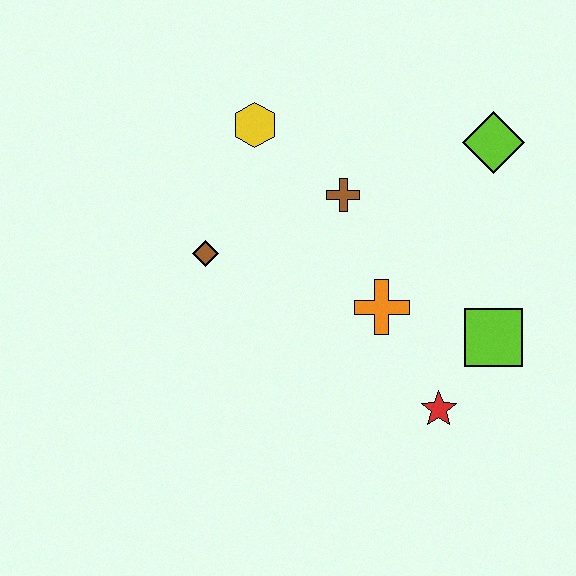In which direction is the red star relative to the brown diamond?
The red star is to the right of the brown diamond.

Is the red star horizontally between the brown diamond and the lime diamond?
Yes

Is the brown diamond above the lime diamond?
No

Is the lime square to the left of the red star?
No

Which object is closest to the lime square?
The red star is closest to the lime square.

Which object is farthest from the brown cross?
The red star is farthest from the brown cross.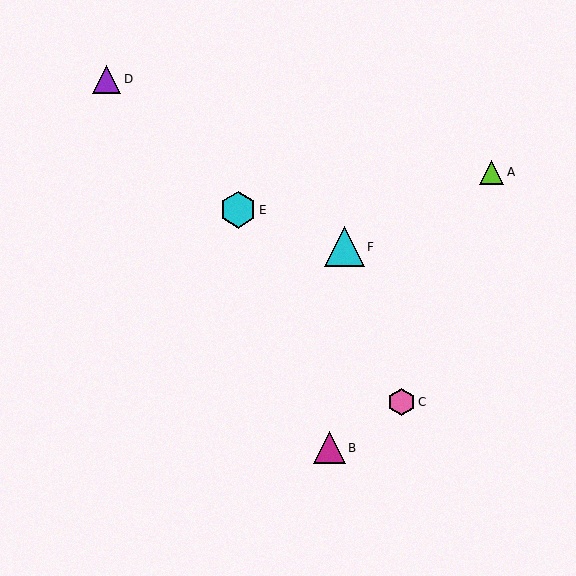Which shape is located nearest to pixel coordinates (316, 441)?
The magenta triangle (labeled B) at (329, 448) is nearest to that location.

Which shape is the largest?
The cyan triangle (labeled F) is the largest.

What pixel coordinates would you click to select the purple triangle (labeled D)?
Click at (107, 79) to select the purple triangle D.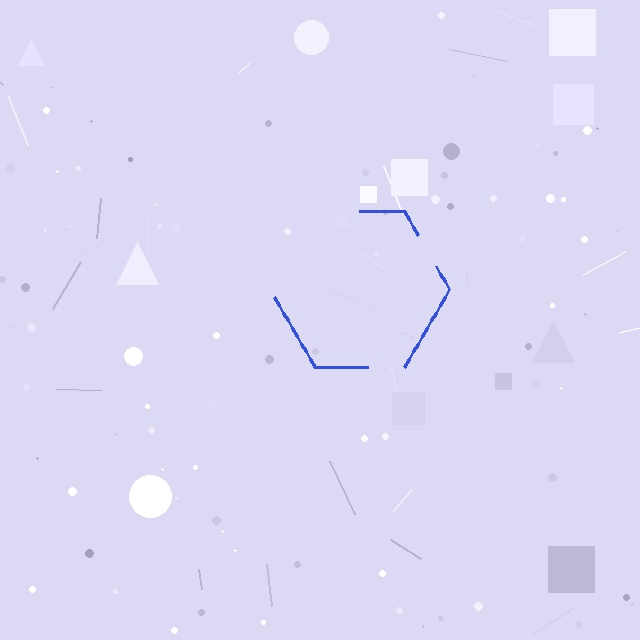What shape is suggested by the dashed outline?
The dashed outline suggests a hexagon.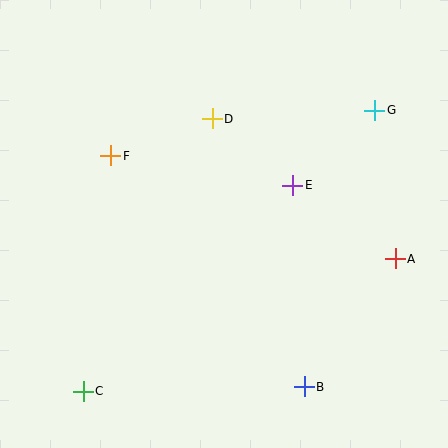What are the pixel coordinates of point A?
Point A is at (395, 259).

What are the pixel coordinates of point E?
Point E is at (293, 185).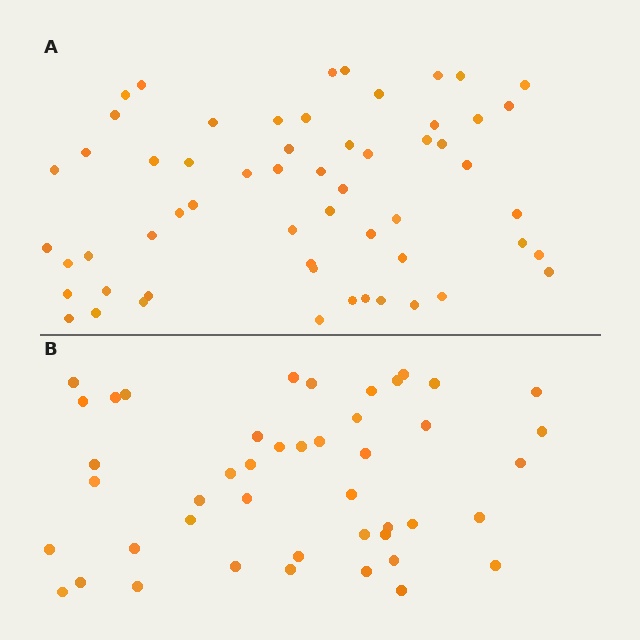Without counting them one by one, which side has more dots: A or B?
Region A (the top region) has more dots.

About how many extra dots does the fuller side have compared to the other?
Region A has approximately 15 more dots than region B.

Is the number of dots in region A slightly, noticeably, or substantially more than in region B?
Region A has noticeably more, but not dramatically so. The ratio is roughly 1.3 to 1.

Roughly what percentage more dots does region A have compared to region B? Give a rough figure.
About 30% more.